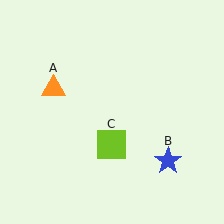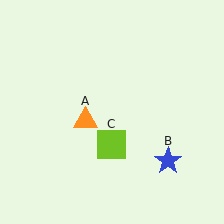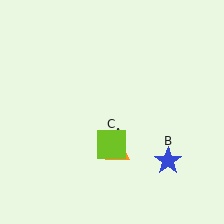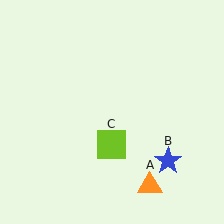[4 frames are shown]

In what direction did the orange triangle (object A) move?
The orange triangle (object A) moved down and to the right.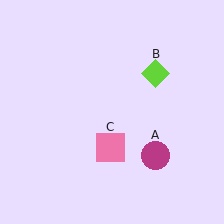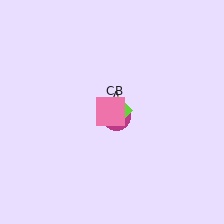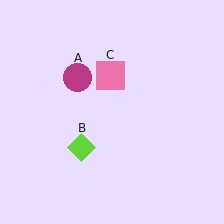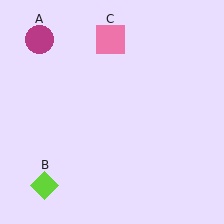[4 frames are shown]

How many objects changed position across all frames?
3 objects changed position: magenta circle (object A), lime diamond (object B), pink square (object C).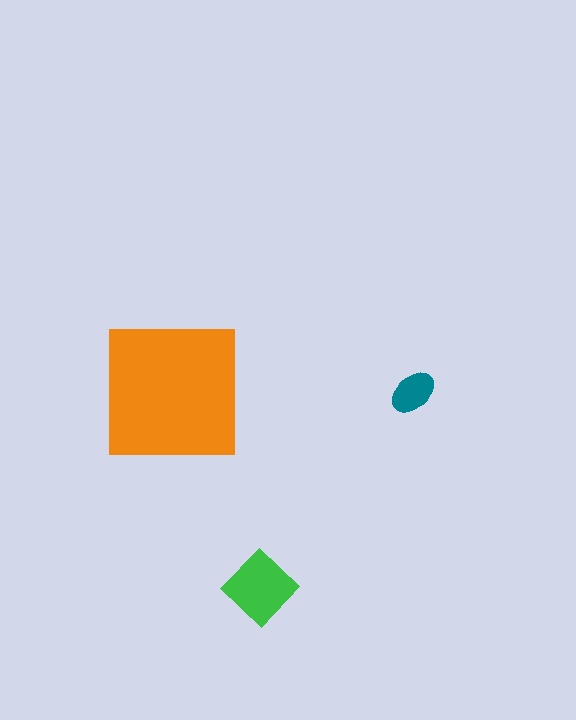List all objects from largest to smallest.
The orange square, the green diamond, the teal ellipse.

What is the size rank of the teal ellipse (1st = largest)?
3rd.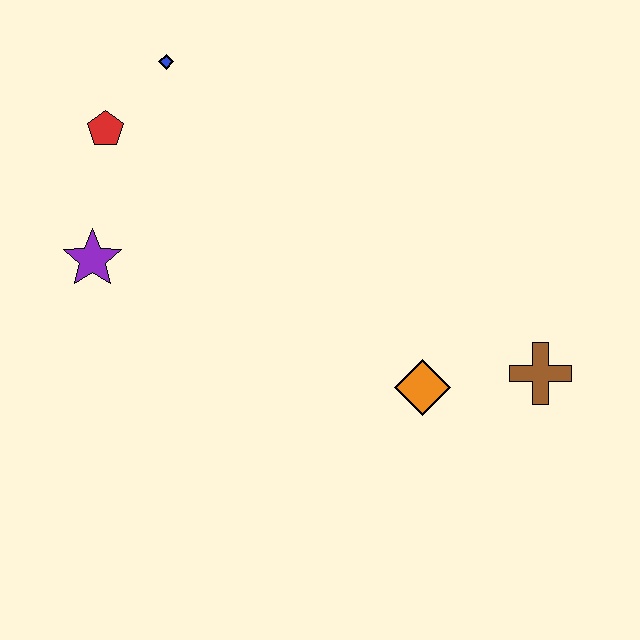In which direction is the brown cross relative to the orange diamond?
The brown cross is to the right of the orange diamond.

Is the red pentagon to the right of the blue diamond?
No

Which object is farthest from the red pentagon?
The brown cross is farthest from the red pentagon.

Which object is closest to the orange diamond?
The brown cross is closest to the orange diamond.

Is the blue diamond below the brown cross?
No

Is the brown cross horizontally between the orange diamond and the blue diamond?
No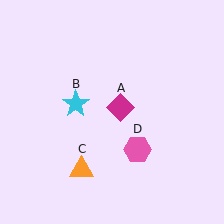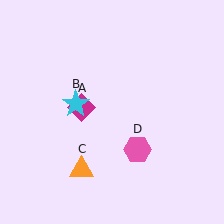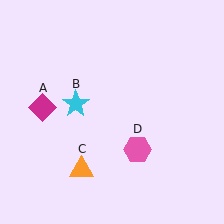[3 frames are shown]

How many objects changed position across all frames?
1 object changed position: magenta diamond (object A).